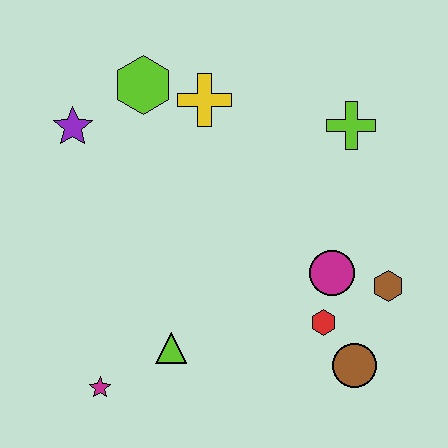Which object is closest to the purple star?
The lime hexagon is closest to the purple star.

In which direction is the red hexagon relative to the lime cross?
The red hexagon is below the lime cross.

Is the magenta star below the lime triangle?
Yes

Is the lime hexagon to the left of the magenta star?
No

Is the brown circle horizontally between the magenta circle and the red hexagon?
No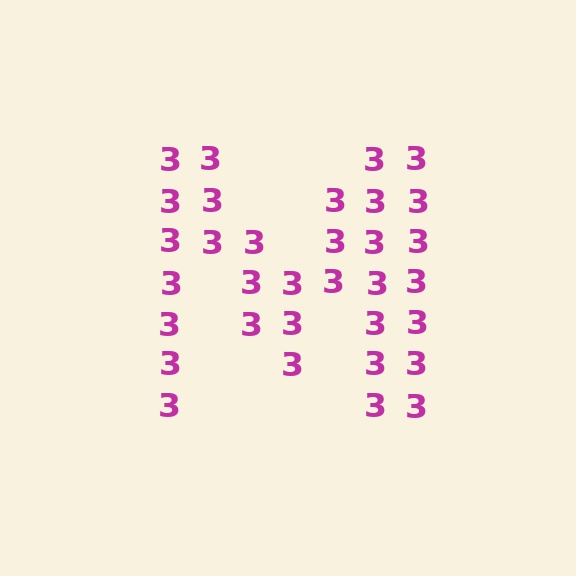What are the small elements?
The small elements are digit 3's.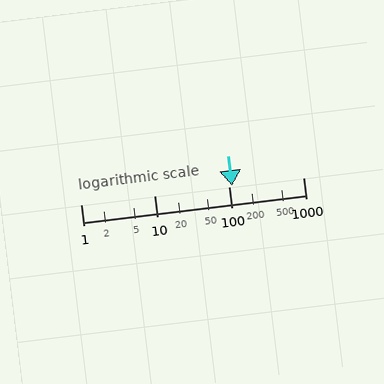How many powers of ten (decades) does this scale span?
The scale spans 3 decades, from 1 to 1000.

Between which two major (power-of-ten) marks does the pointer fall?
The pointer is between 100 and 1000.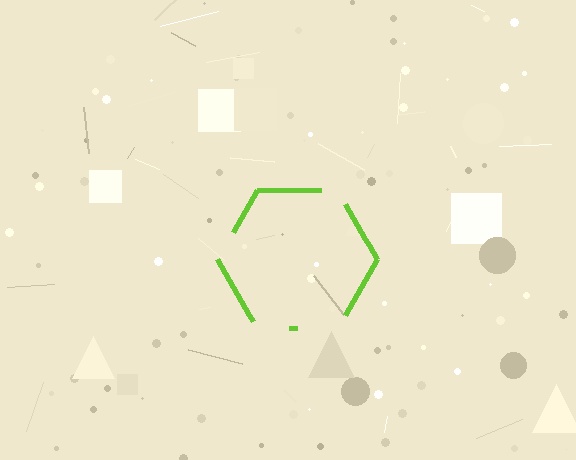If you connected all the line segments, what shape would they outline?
They would outline a hexagon.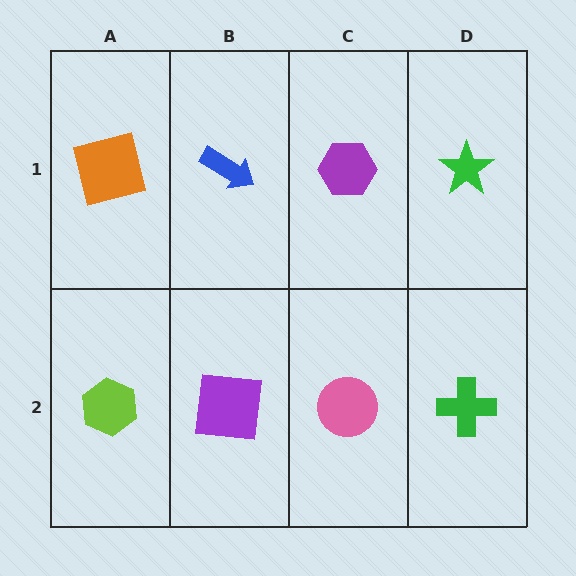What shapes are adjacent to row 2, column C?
A purple hexagon (row 1, column C), a purple square (row 2, column B), a green cross (row 2, column D).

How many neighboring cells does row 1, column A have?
2.